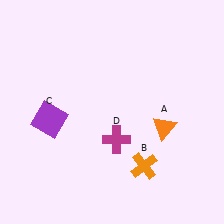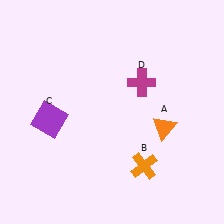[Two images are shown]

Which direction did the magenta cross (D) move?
The magenta cross (D) moved up.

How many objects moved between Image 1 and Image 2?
1 object moved between the two images.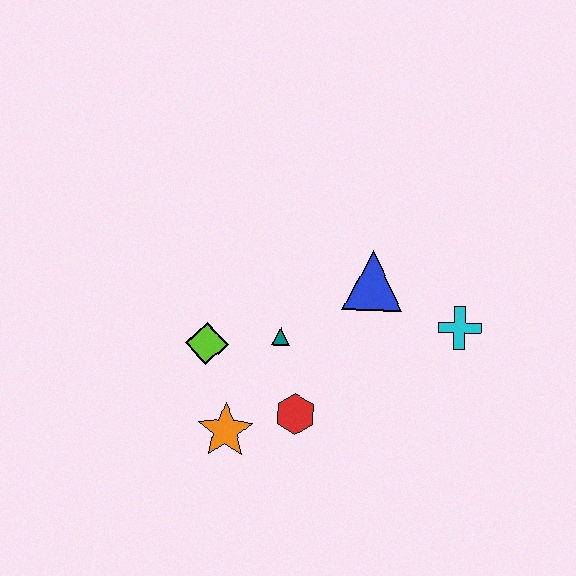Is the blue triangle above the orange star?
Yes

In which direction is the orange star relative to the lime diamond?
The orange star is below the lime diamond.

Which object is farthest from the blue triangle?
The orange star is farthest from the blue triangle.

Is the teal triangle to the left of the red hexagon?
Yes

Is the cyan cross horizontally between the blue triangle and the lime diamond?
No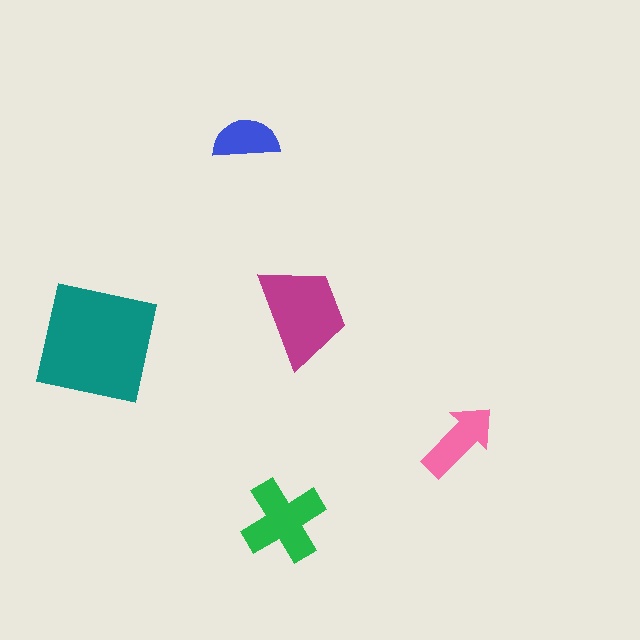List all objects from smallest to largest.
The blue semicircle, the pink arrow, the green cross, the magenta trapezoid, the teal square.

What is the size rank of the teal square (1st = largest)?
1st.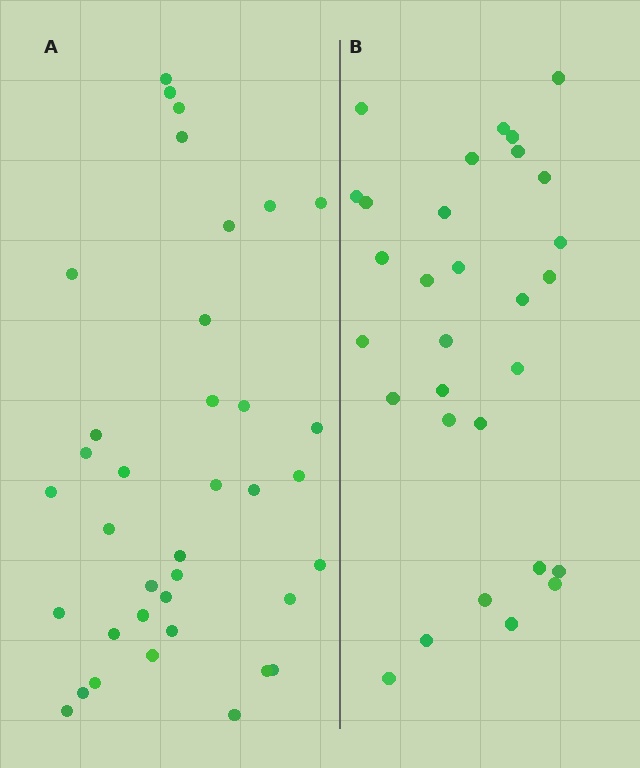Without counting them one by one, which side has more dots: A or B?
Region A (the left region) has more dots.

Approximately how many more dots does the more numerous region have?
Region A has roughly 8 or so more dots than region B.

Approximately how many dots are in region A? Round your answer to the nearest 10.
About 40 dots. (The exact count is 37, which rounds to 40.)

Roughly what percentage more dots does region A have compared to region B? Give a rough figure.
About 25% more.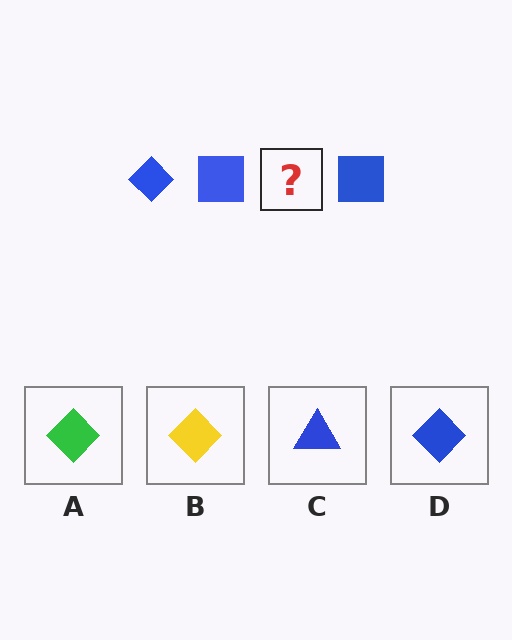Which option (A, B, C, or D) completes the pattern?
D.